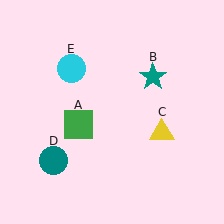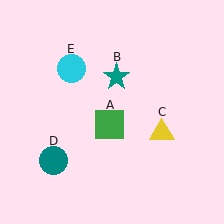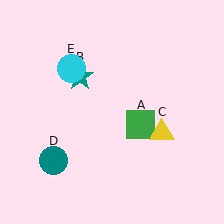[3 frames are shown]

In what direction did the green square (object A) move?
The green square (object A) moved right.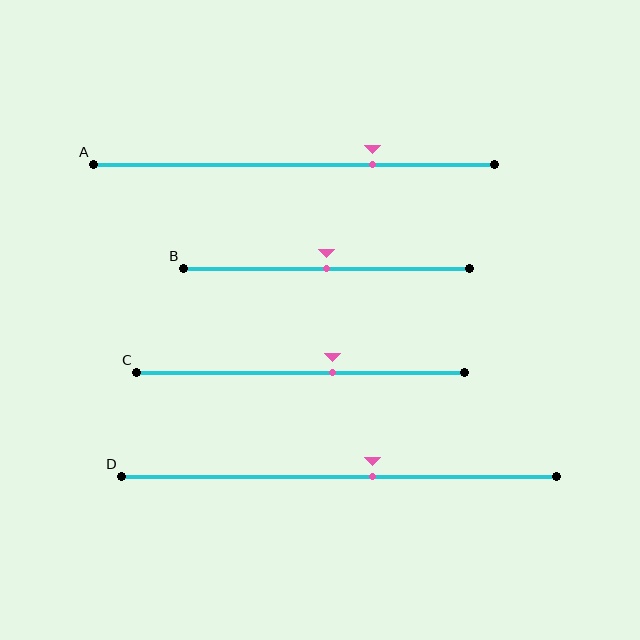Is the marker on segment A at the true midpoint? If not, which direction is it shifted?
No, the marker on segment A is shifted to the right by about 20% of the segment length.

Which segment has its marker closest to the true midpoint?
Segment B has its marker closest to the true midpoint.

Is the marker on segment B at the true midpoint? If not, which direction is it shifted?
Yes, the marker on segment B is at the true midpoint.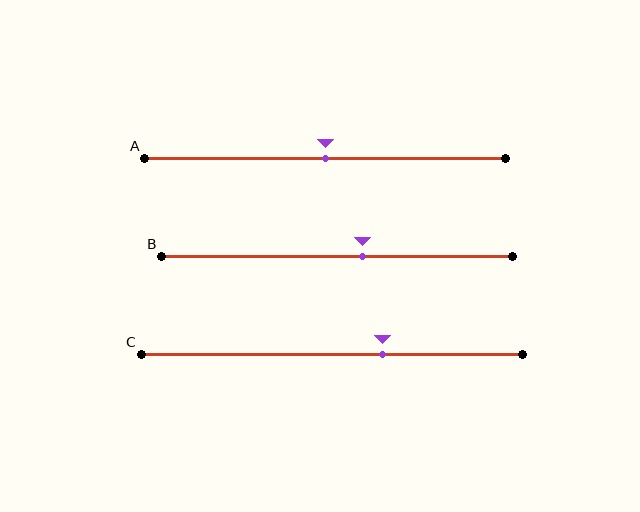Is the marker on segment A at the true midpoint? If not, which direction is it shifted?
Yes, the marker on segment A is at the true midpoint.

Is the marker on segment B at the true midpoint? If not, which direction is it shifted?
No, the marker on segment B is shifted to the right by about 7% of the segment length.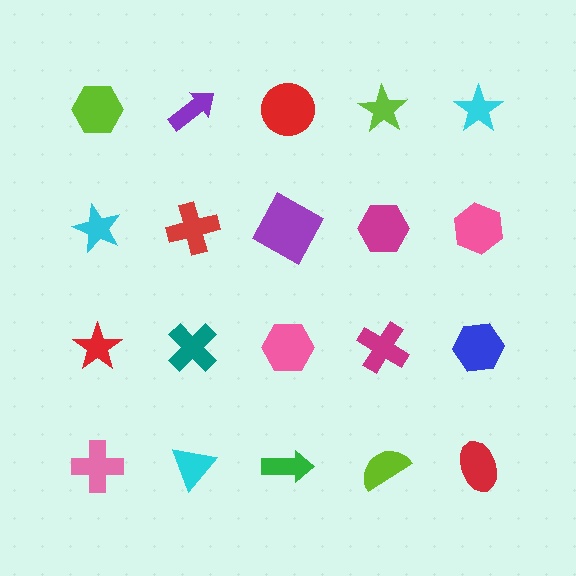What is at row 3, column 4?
A magenta cross.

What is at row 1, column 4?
A lime star.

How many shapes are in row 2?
5 shapes.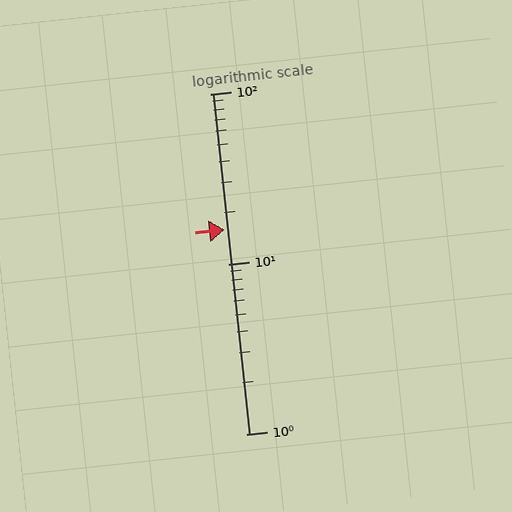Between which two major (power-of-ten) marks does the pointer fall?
The pointer is between 10 and 100.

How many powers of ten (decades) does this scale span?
The scale spans 2 decades, from 1 to 100.